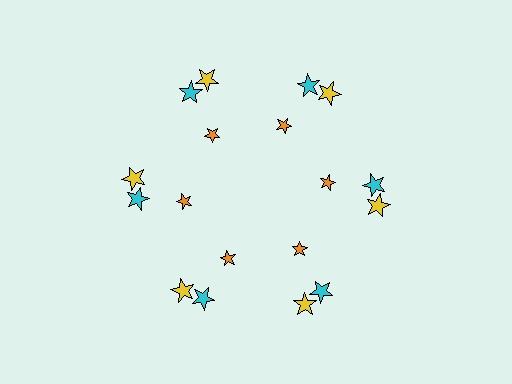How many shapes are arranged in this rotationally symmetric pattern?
There are 18 shapes, arranged in 6 groups of 3.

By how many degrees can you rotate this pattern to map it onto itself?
The pattern maps onto itself every 60 degrees of rotation.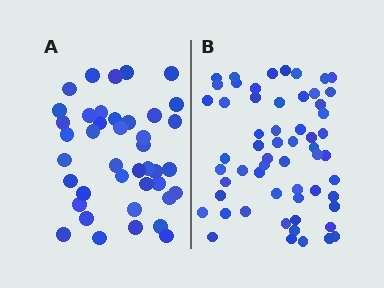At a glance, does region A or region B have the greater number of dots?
Region B (the right region) has more dots.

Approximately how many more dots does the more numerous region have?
Region B has approximately 15 more dots than region A.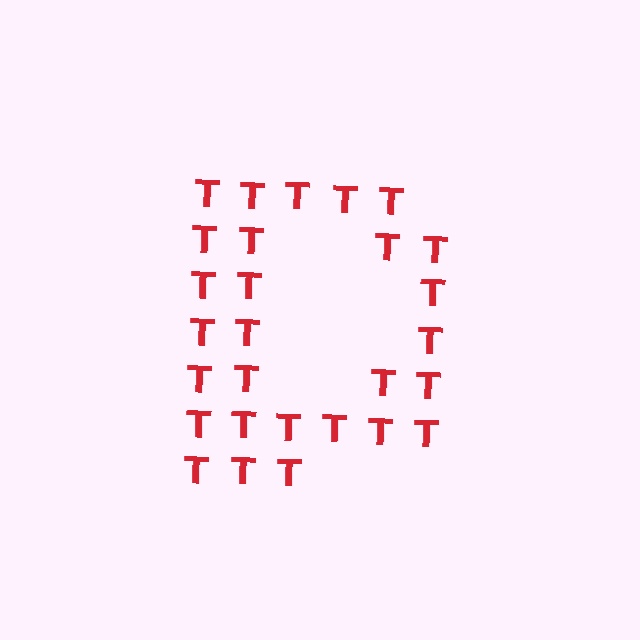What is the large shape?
The large shape is the letter D.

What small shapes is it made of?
It is made of small letter T's.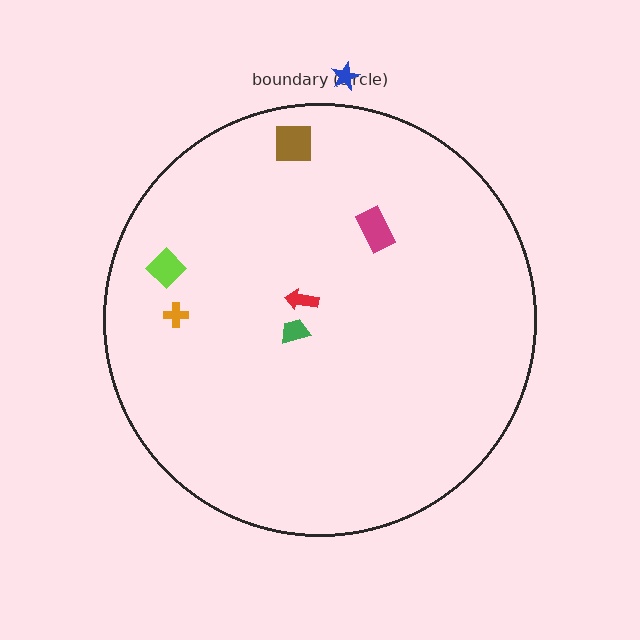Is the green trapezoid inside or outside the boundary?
Inside.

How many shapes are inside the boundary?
6 inside, 1 outside.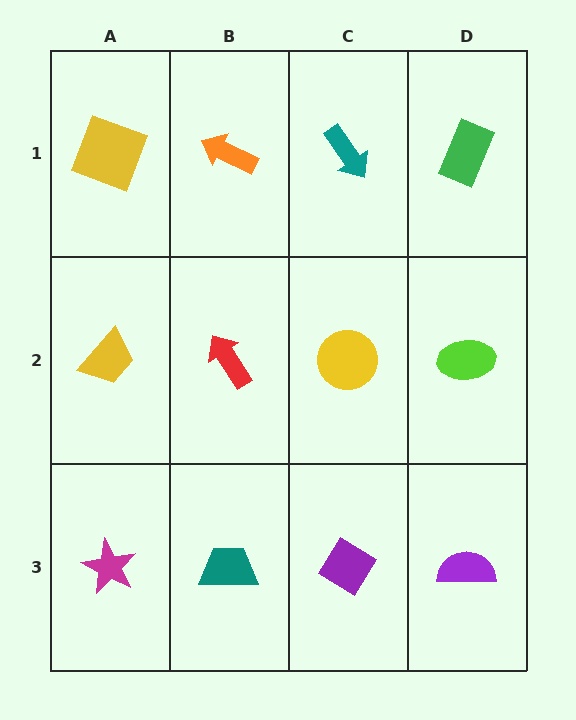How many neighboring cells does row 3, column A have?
2.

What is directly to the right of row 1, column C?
A green rectangle.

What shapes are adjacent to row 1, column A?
A yellow trapezoid (row 2, column A), an orange arrow (row 1, column B).